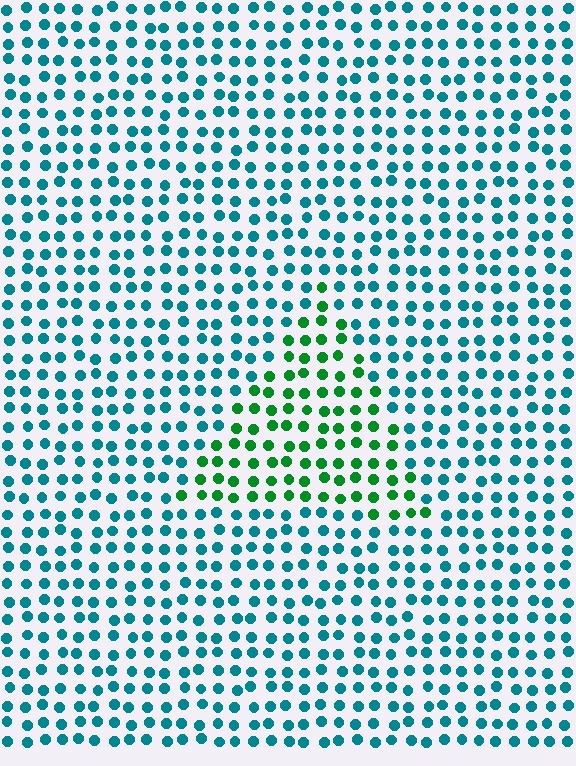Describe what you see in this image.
The image is filled with small teal elements in a uniform arrangement. A triangle-shaped region is visible where the elements are tinted to a slightly different hue, forming a subtle color boundary.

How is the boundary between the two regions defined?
The boundary is defined purely by a slight shift in hue (about 49 degrees). Spacing, size, and orientation are identical on both sides.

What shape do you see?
I see a triangle.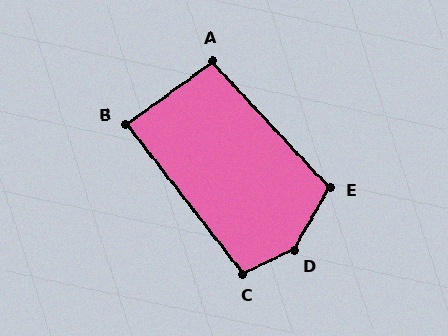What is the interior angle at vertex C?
Approximately 103 degrees (obtuse).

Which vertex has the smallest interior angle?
B, at approximately 88 degrees.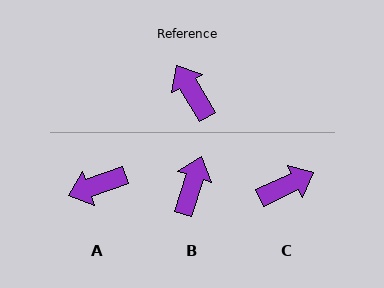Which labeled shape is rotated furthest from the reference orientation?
C, about 96 degrees away.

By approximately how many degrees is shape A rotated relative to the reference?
Approximately 79 degrees counter-clockwise.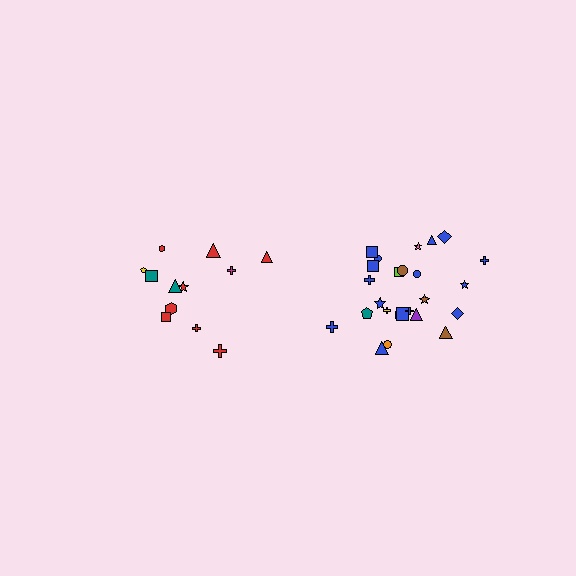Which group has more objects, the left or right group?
The right group.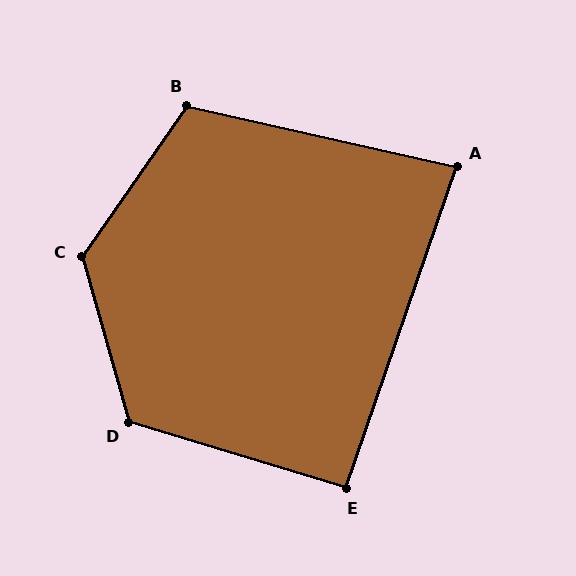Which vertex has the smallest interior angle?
A, at approximately 84 degrees.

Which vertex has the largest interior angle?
C, at approximately 129 degrees.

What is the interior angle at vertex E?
Approximately 92 degrees (approximately right).